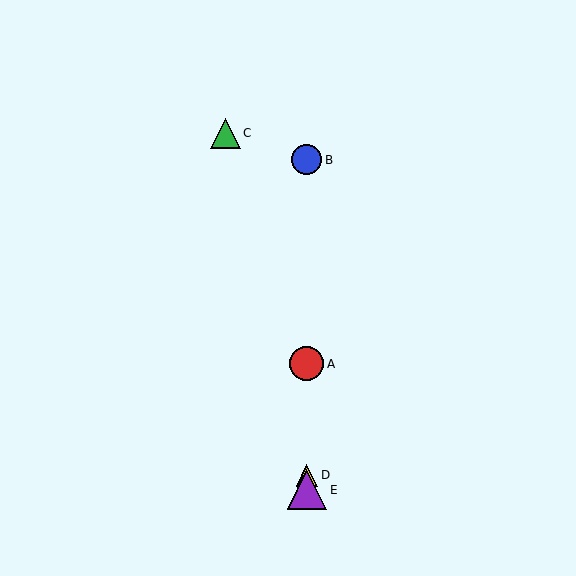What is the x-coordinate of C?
Object C is at x≈225.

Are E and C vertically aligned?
No, E is at x≈307 and C is at x≈225.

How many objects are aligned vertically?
4 objects (A, B, D, E) are aligned vertically.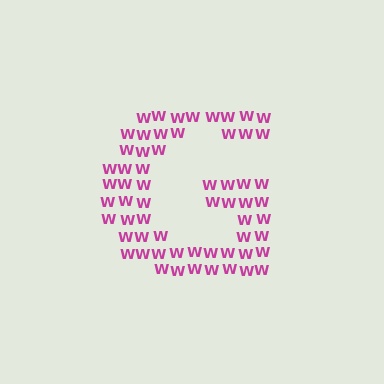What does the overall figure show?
The overall figure shows the letter G.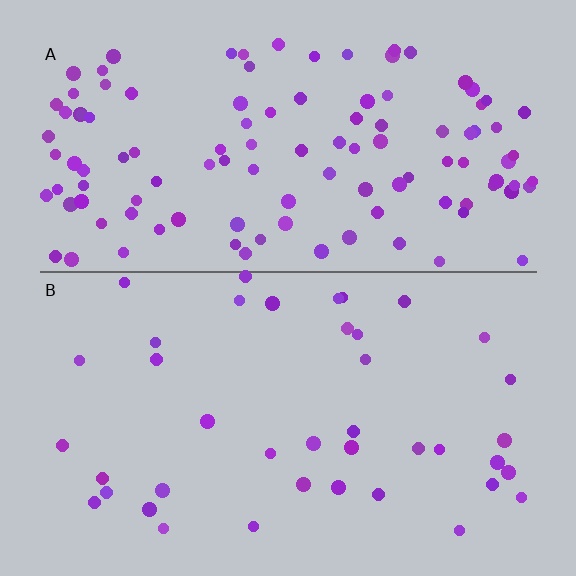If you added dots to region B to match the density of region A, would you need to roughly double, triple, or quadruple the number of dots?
Approximately triple.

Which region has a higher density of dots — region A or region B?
A (the top).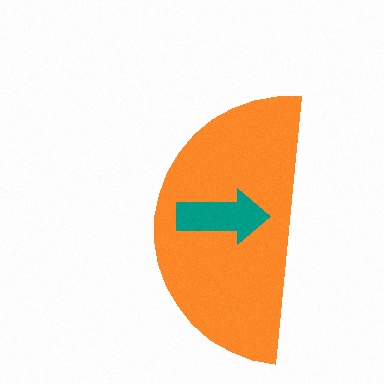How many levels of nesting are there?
2.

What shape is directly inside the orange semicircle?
The teal arrow.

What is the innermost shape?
The teal arrow.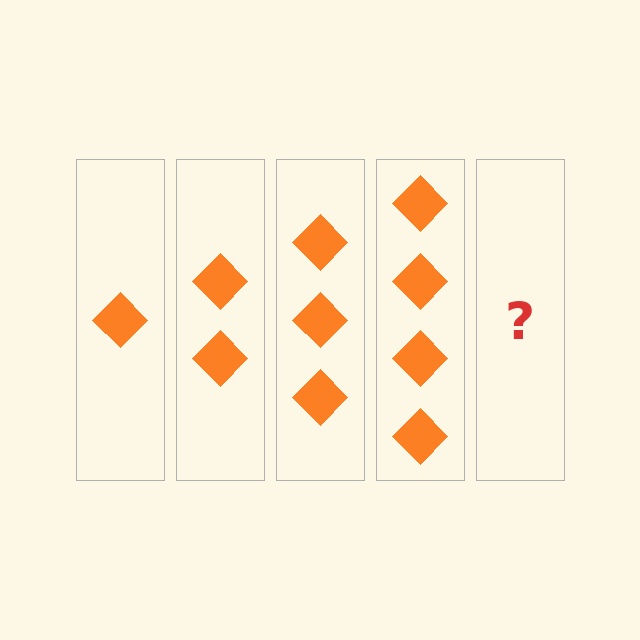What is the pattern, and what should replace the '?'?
The pattern is that each step adds one more diamond. The '?' should be 5 diamonds.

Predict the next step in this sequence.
The next step is 5 diamonds.